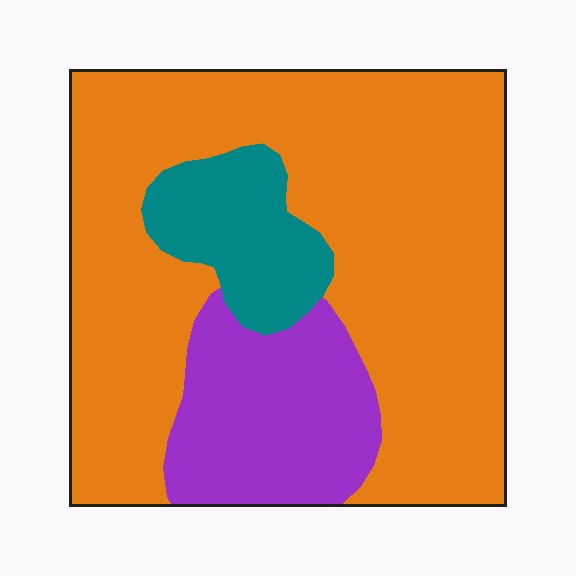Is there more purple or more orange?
Orange.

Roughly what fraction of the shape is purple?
Purple takes up about one fifth (1/5) of the shape.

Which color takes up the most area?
Orange, at roughly 70%.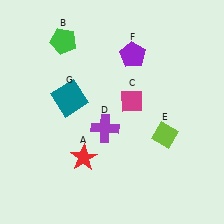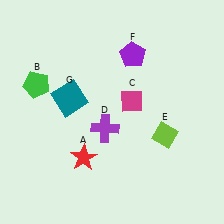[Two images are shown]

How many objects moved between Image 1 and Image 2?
1 object moved between the two images.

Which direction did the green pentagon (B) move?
The green pentagon (B) moved down.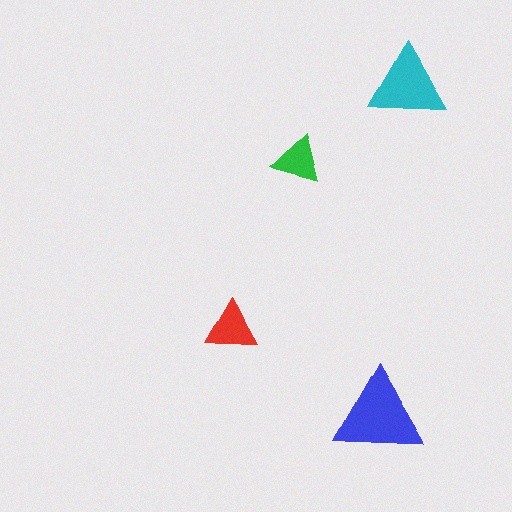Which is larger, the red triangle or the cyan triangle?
The cyan one.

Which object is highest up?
The cyan triangle is topmost.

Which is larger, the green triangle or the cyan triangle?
The cyan one.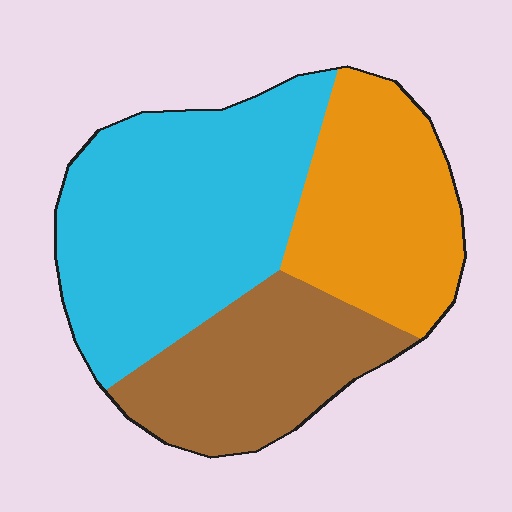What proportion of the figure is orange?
Orange takes up about one quarter (1/4) of the figure.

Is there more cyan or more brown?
Cyan.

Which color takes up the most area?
Cyan, at roughly 45%.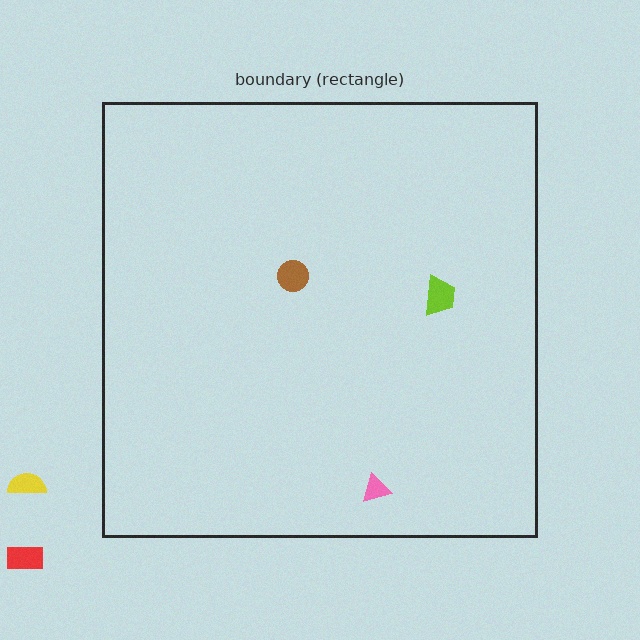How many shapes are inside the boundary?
3 inside, 2 outside.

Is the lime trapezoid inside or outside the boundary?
Inside.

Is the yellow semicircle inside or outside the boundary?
Outside.